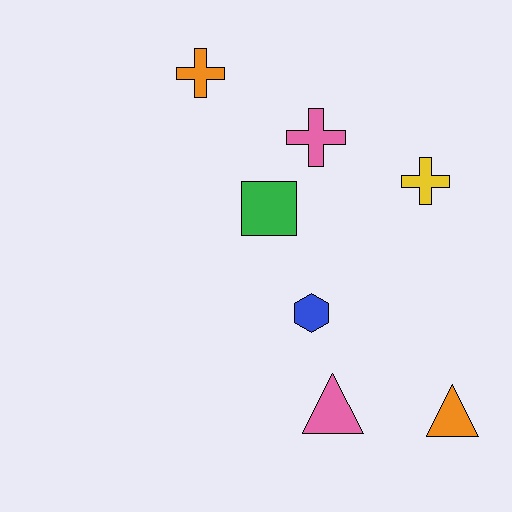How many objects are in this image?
There are 7 objects.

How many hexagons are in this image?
There is 1 hexagon.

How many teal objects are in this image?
There are no teal objects.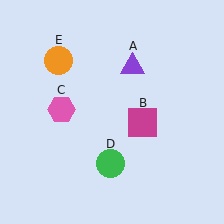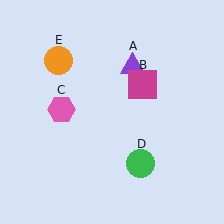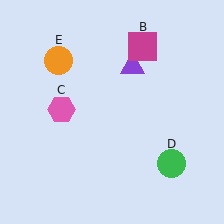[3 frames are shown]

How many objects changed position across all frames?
2 objects changed position: magenta square (object B), green circle (object D).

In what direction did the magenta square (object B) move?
The magenta square (object B) moved up.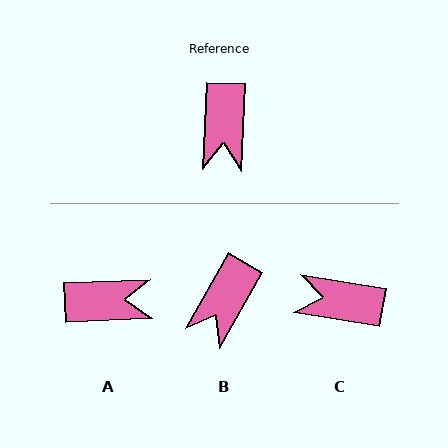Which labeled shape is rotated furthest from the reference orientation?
C, about 97 degrees away.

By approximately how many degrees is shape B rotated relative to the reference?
Approximately 27 degrees clockwise.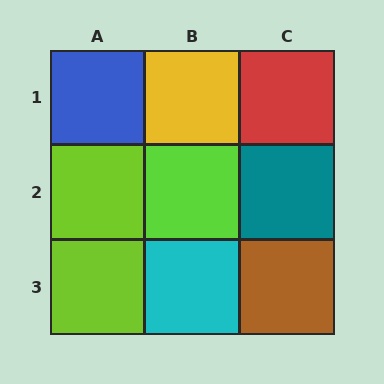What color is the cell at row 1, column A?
Blue.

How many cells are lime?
3 cells are lime.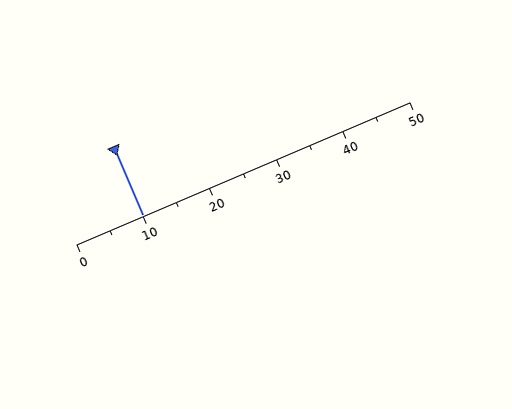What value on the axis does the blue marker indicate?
The marker indicates approximately 10.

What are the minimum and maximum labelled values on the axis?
The axis runs from 0 to 50.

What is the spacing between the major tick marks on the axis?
The major ticks are spaced 10 apart.